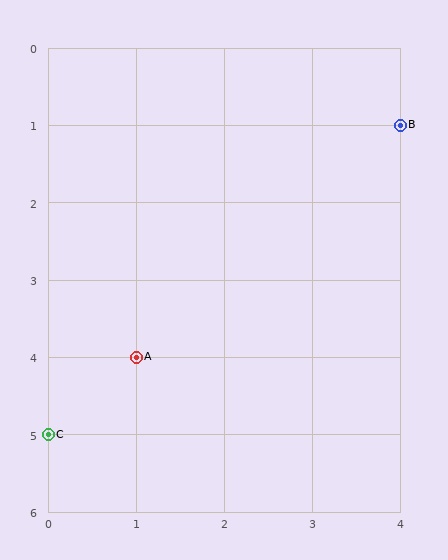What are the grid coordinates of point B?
Point B is at grid coordinates (4, 1).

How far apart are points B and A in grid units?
Points B and A are 3 columns and 3 rows apart (about 4.2 grid units diagonally).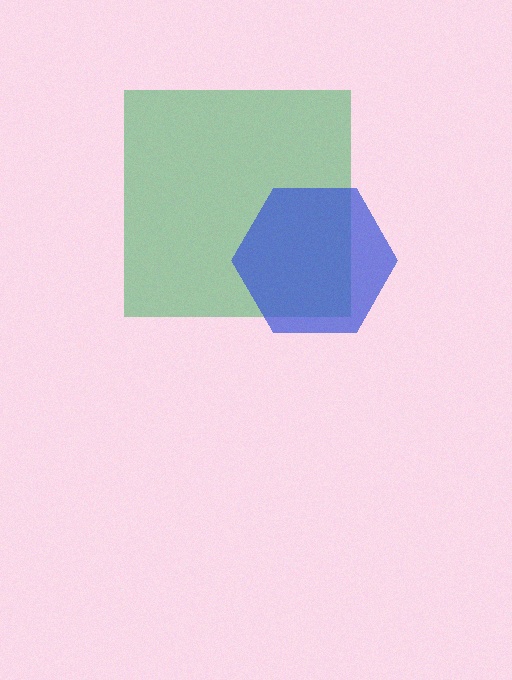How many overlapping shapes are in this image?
There are 2 overlapping shapes in the image.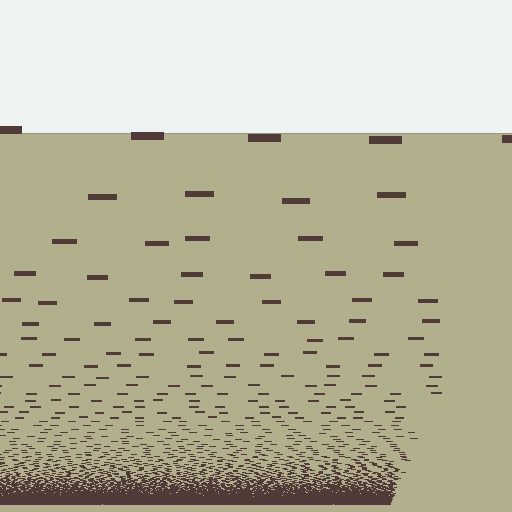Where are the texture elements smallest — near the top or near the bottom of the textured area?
Near the bottom.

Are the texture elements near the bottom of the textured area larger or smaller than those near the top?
Smaller. The gradient is inverted — elements near the bottom are smaller and denser.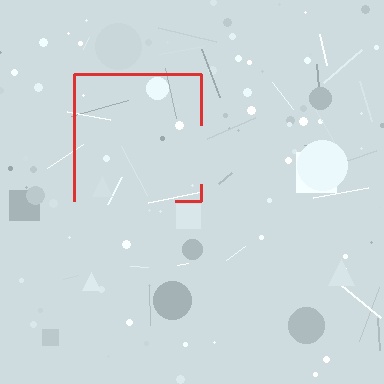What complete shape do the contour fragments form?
The contour fragments form a square.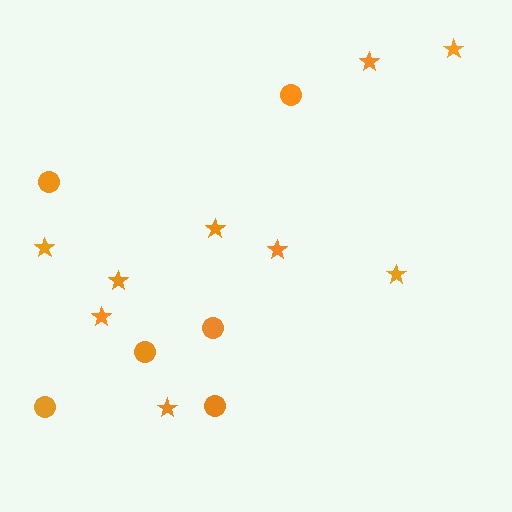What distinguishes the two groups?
There are 2 groups: one group of circles (6) and one group of stars (9).